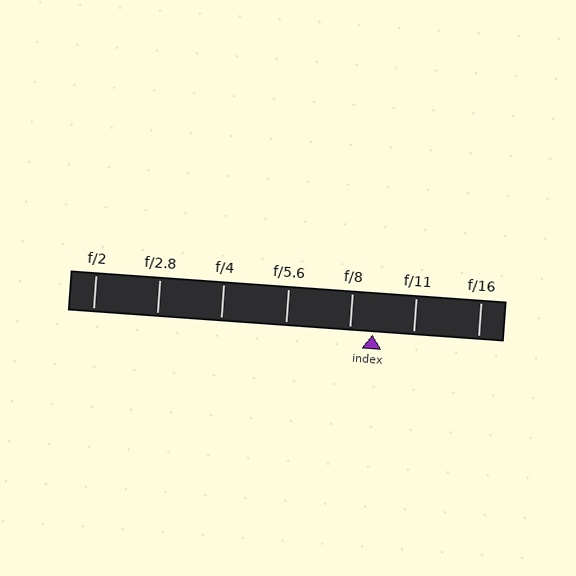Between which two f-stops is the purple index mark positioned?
The index mark is between f/8 and f/11.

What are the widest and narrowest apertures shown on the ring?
The widest aperture shown is f/2 and the narrowest is f/16.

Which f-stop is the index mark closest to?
The index mark is closest to f/8.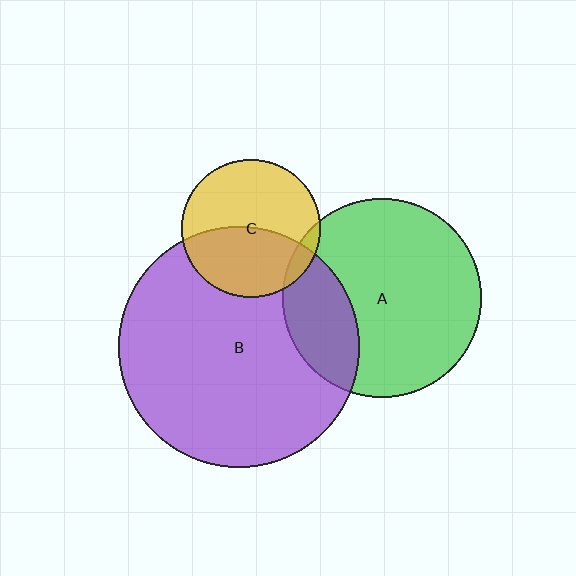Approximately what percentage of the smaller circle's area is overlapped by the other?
Approximately 45%.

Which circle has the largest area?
Circle B (purple).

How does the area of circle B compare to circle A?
Approximately 1.5 times.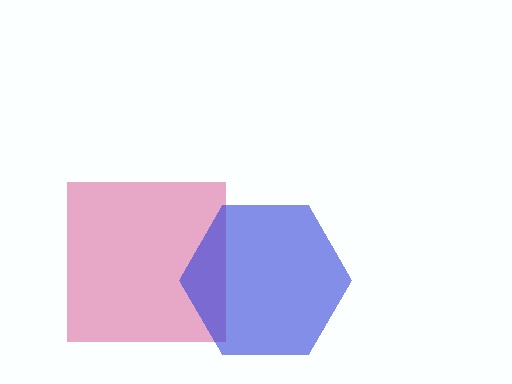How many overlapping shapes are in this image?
There are 2 overlapping shapes in the image.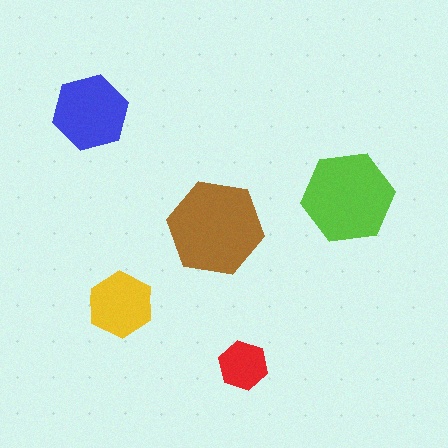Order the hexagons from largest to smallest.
the brown one, the lime one, the blue one, the yellow one, the red one.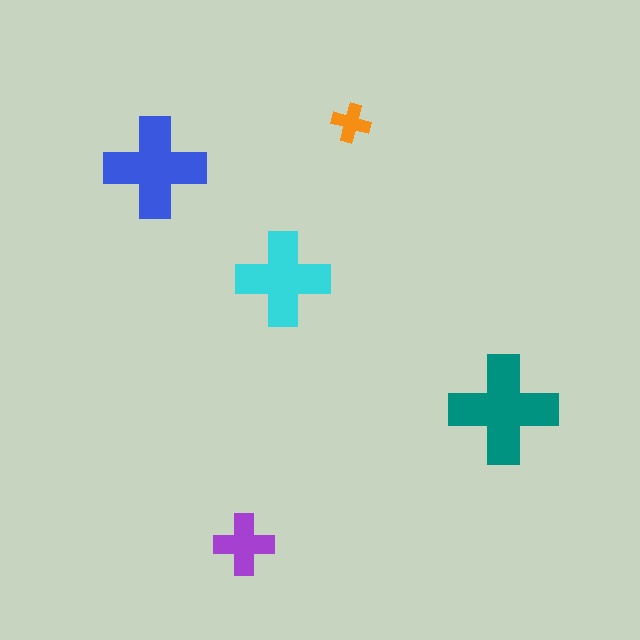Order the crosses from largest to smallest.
the teal one, the blue one, the cyan one, the purple one, the orange one.